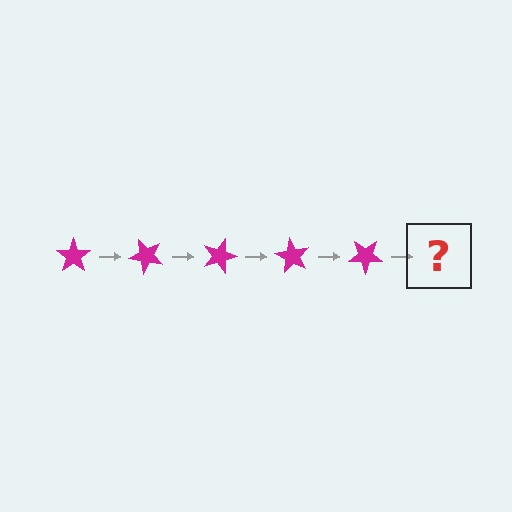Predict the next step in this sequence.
The next step is a magenta star rotated 225 degrees.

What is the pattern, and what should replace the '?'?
The pattern is that the star rotates 45 degrees each step. The '?' should be a magenta star rotated 225 degrees.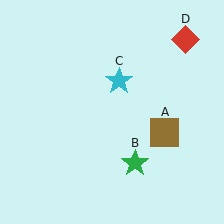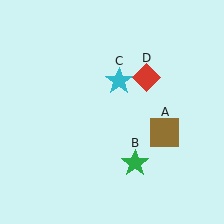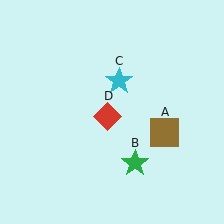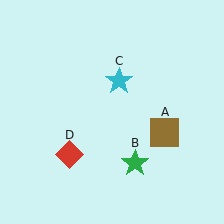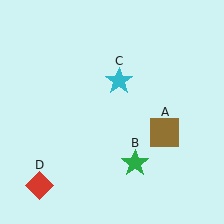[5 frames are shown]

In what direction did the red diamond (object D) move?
The red diamond (object D) moved down and to the left.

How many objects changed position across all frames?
1 object changed position: red diamond (object D).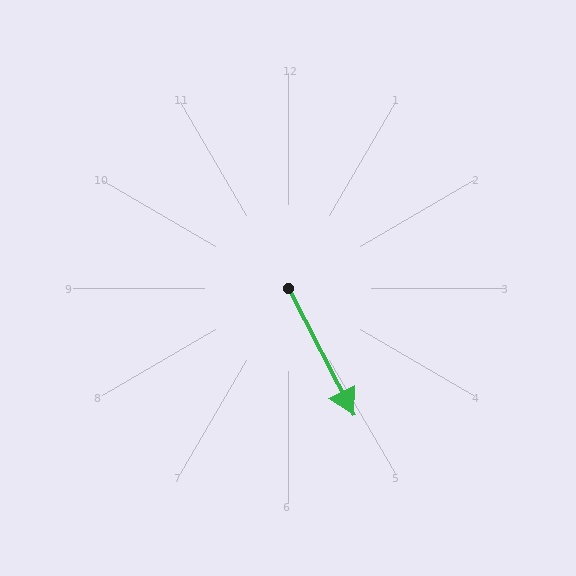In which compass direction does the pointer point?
Southeast.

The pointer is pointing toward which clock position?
Roughly 5 o'clock.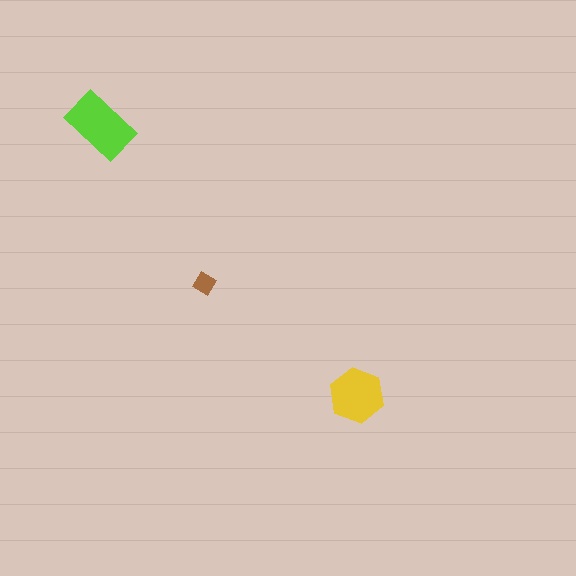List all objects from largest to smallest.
The lime rectangle, the yellow hexagon, the brown diamond.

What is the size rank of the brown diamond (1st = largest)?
3rd.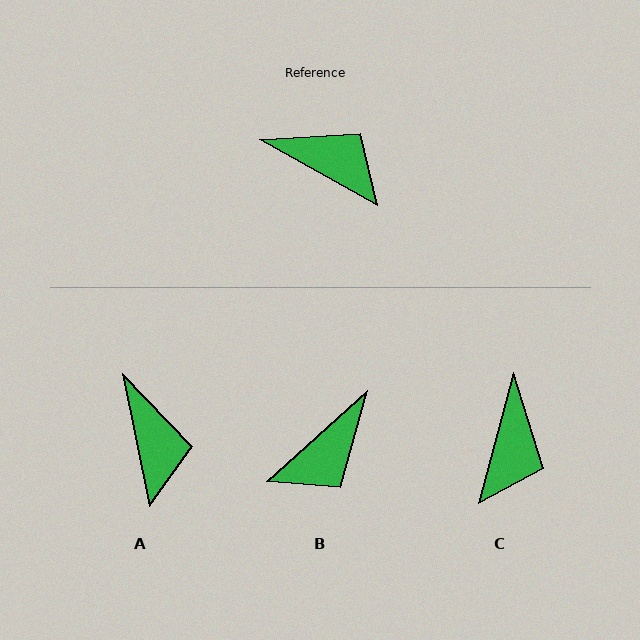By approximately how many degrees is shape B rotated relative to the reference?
Approximately 109 degrees clockwise.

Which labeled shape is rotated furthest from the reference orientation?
B, about 109 degrees away.